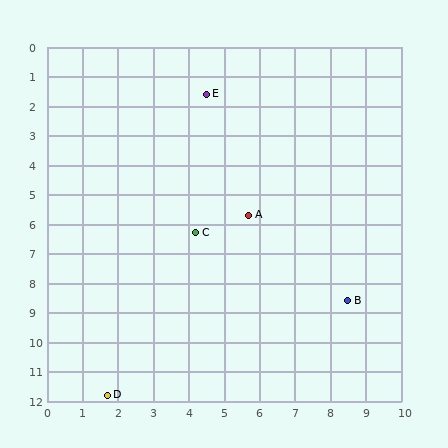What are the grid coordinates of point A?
Point A is at approximately (5.7, 5.7).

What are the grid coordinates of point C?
Point C is at approximately (4.2, 6.3).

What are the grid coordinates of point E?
Point E is at approximately (4.5, 1.6).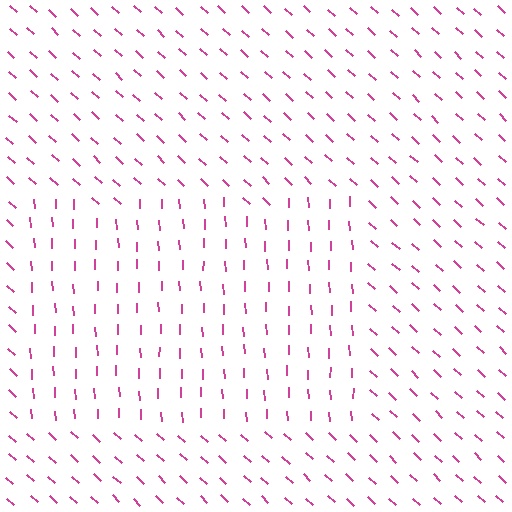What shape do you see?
I see a rectangle.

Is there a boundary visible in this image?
Yes, there is a texture boundary formed by a change in line orientation.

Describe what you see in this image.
The image is filled with small magenta line segments. A rectangle region in the image has lines oriented differently from the surrounding lines, creating a visible texture boundary.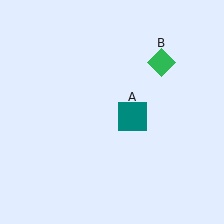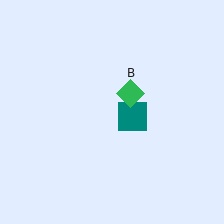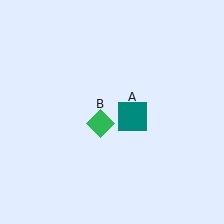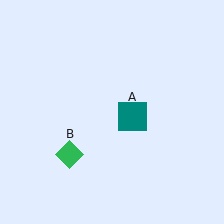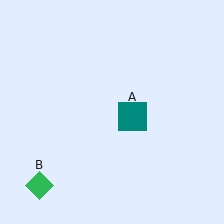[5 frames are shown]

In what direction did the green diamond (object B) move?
The green diamond (object B) moved down and to the left.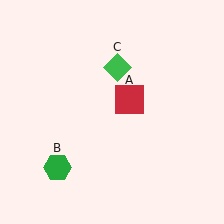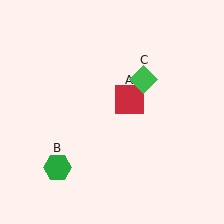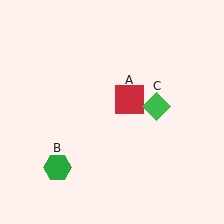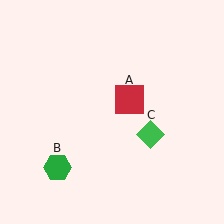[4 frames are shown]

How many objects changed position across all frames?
1 object changed position: green diamond (object C).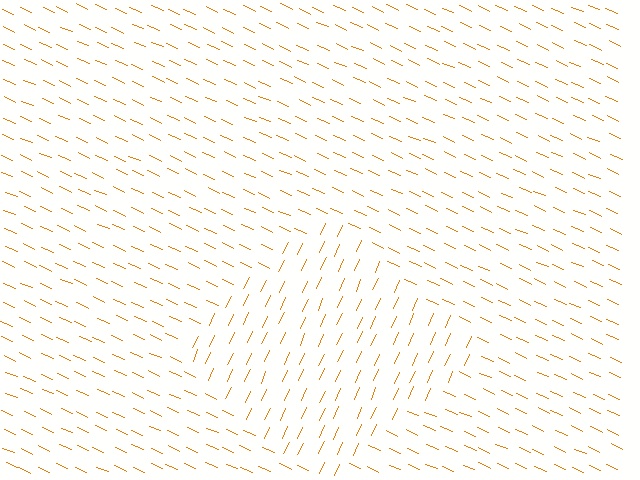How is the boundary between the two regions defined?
The boundary is defined purely by a change in line orientation (approximately 90 degrees difference). All lines are the same color and thickness.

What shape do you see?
I see a diamond.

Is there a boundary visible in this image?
Yes, there is a texture boundary formed by a change in line orientation.